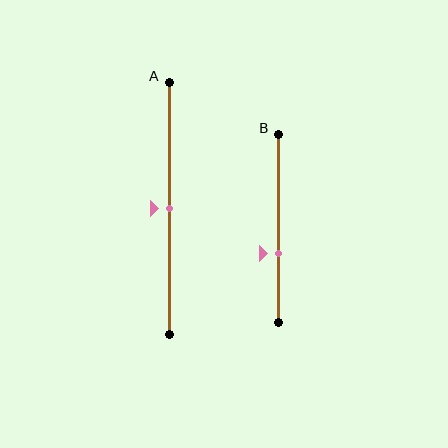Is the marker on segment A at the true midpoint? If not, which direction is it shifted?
Yes, the marker on segment A is at the true midpoint.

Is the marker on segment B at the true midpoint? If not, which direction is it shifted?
No, the marker on segment B is shifted downward by about 13% of the segment length.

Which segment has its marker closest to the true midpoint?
Segment A has its marker closest to the true midpoint.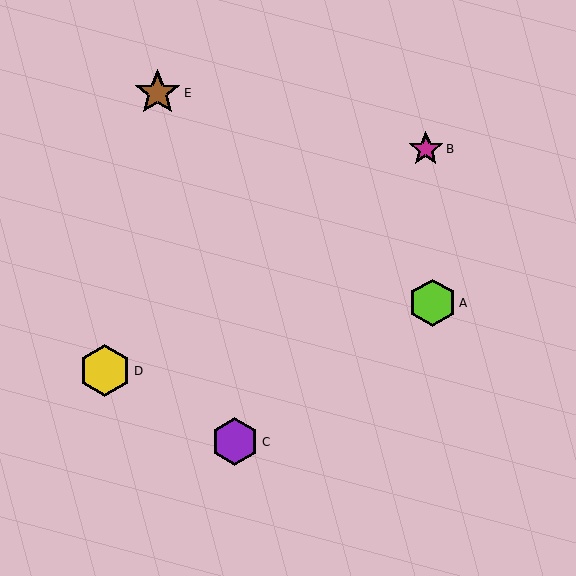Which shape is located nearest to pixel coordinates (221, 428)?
The purple hexagon (labeled C) at (235, 442) is nearest to that location.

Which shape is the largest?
The yellow hexagon (labeled D) is the largest.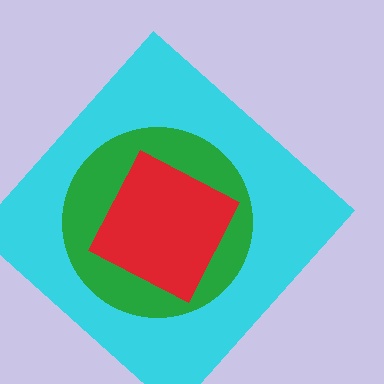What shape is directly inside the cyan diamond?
The green circle.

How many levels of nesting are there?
3.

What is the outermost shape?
The cyan diamond.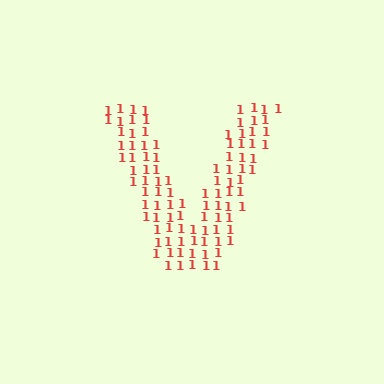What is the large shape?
The large shape is the letter V.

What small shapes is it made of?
It is made of small digit 1's.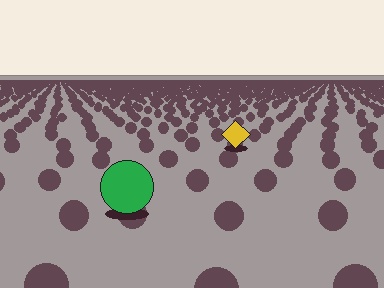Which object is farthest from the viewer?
The yellow diamond is farthest from the viewer. It appears smaller and the ground texture around it is denser.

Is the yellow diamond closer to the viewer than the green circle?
No. The green circle is closer — you can tell from the texture gradient: the ground texture is coarser near it.